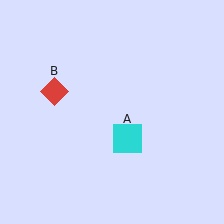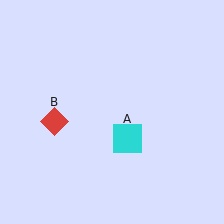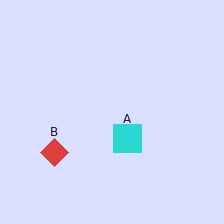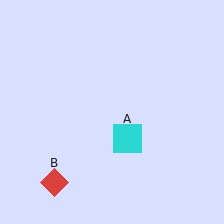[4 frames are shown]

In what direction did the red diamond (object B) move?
The red diamond (object B) moved down.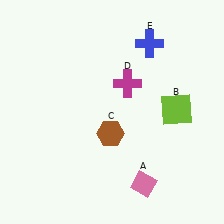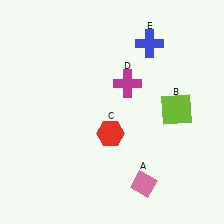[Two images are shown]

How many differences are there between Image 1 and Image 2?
There is 1 difference between the two images.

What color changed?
The hexagon (C) changed from brown in Image 1 to red in Image 2.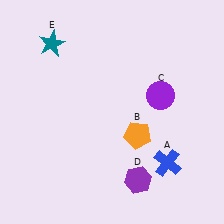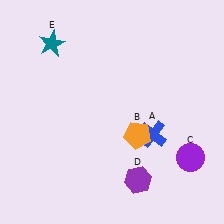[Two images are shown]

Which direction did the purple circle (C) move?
The purple circle (C) moved down.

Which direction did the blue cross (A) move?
The blue cross (A) moved up.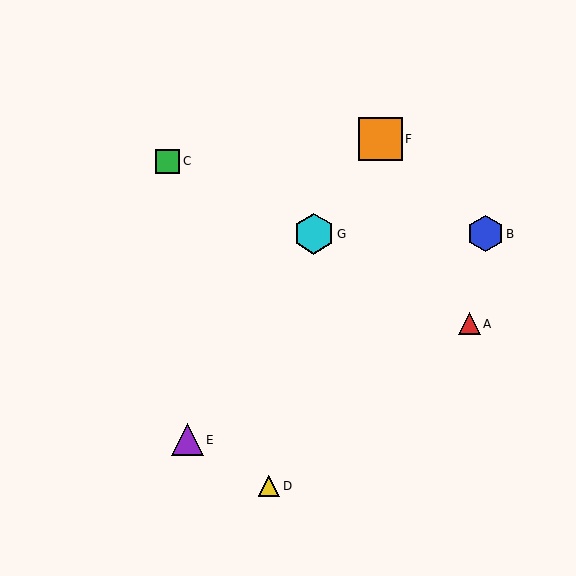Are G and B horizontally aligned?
Yes, both are at y≈234.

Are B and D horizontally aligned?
No, B is at y≈234 and D is at y≈486.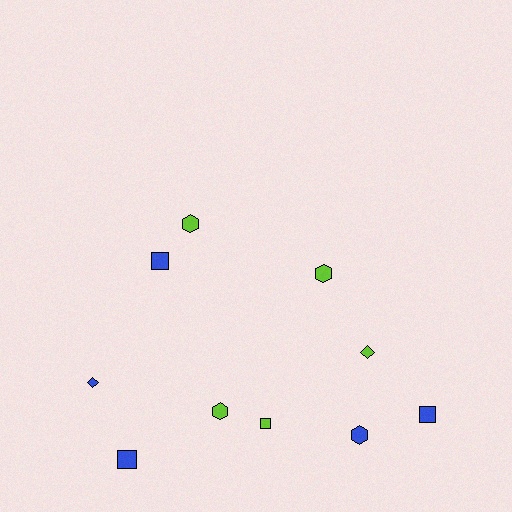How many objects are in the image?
There are 10 objects.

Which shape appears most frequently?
Hexagon, with 4 objects.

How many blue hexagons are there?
There is 1 blue hexagon.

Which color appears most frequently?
Lime, with 5 objects.